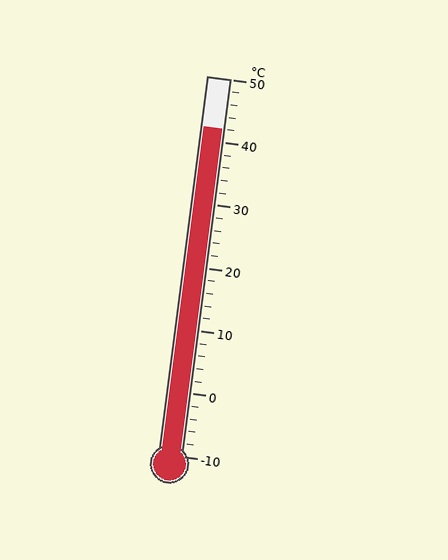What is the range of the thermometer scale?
The thermometer scale ranges from -10°C to 50°C.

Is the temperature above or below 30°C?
The temperature is above 30°C.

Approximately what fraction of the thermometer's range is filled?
The thermometer is filled to approximately 85% of its range.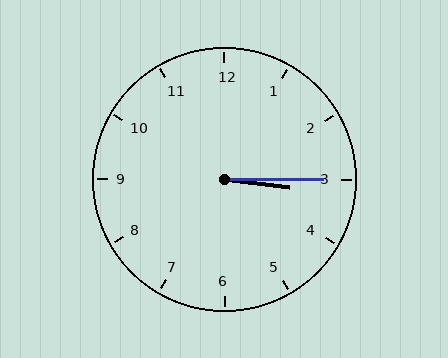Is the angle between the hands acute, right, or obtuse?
It is acute.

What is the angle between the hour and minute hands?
Approximately 8 degrees.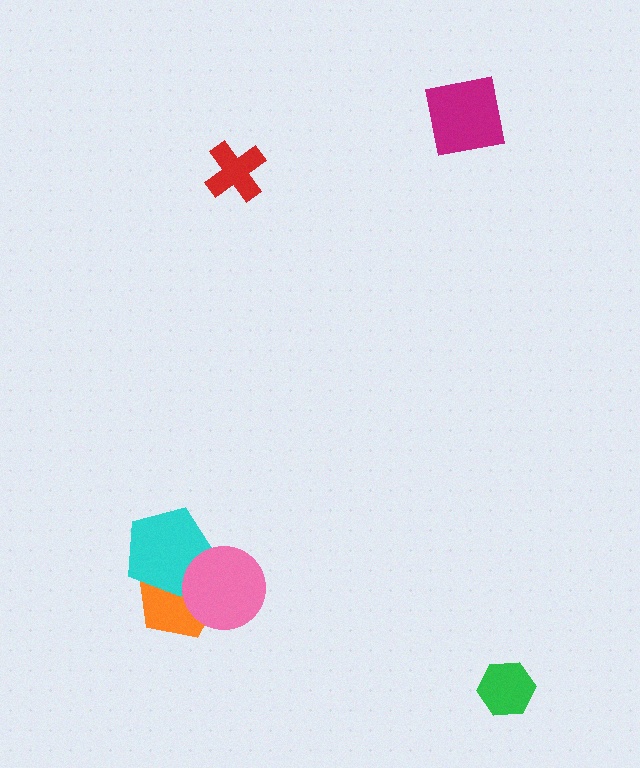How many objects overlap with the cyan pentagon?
2 objects overlap with the cyan pentagon.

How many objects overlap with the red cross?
0 objects overlap with the red cross.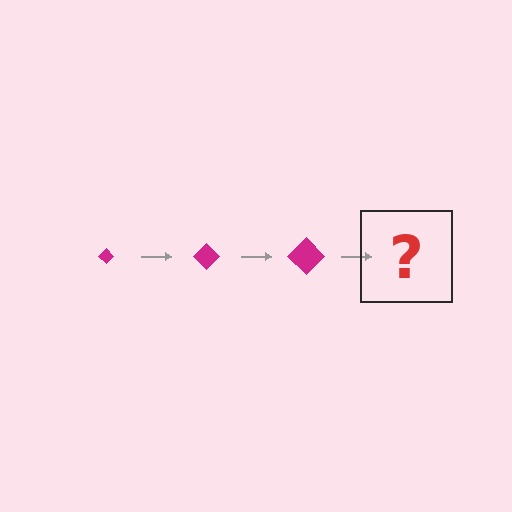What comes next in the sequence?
The next element should be a magenta diamond, larger than the previous one.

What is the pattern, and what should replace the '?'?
The pattern is that the diamond gets progressively larger each step. The '?' should be a magenta diamond, larger than the previous one.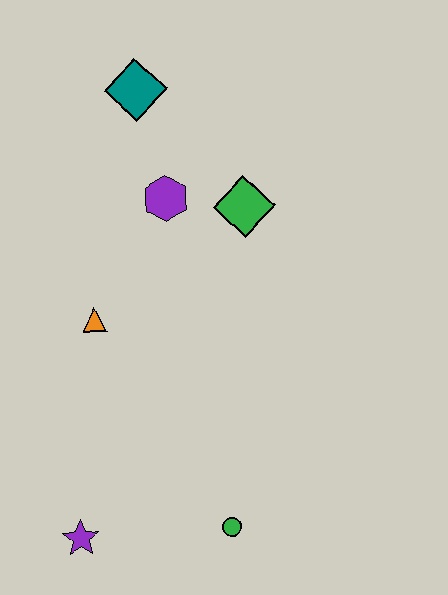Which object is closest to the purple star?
The green circle is closest to the purple star.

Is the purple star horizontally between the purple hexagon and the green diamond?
No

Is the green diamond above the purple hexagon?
No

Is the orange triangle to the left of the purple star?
No